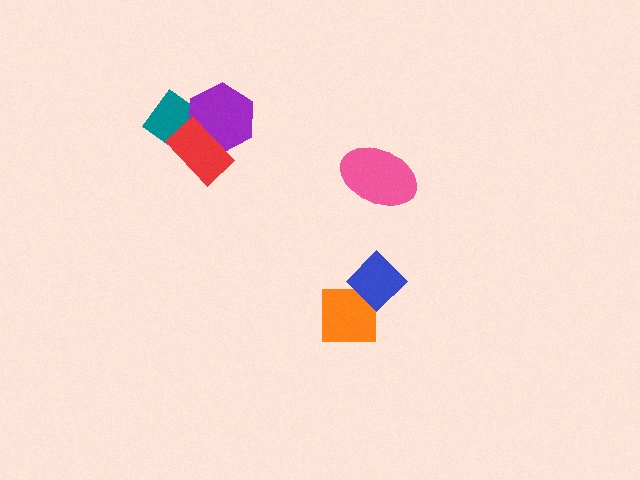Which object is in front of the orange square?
The blue diamond is in front of the orange square.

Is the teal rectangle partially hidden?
Yes, it is partially covered by another shape.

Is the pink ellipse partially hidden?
No, no other shape covers it.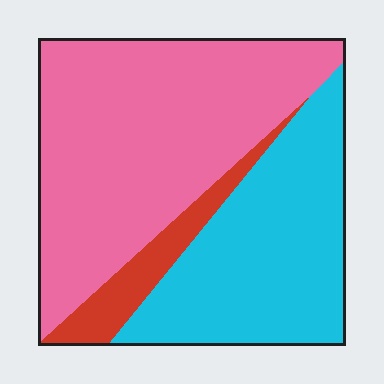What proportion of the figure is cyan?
Cyan takes up between a quarter and a half of the figure.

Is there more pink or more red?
Pink.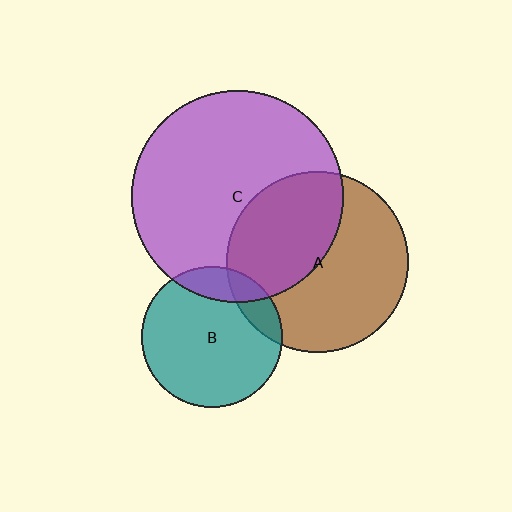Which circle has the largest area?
Circle C (purple).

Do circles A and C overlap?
Yes.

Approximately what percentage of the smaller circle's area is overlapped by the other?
Approximately 40%.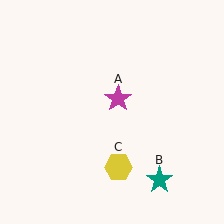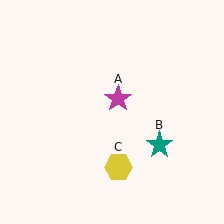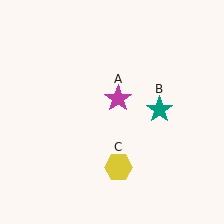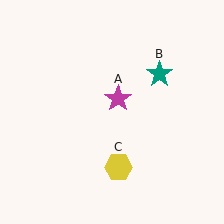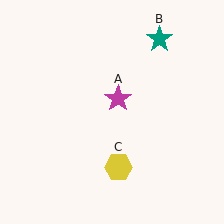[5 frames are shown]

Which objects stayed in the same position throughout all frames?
Magenta star (object A) and yellow hexagon (object C) remained stationary.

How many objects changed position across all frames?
1 object changed position: teal star (object B).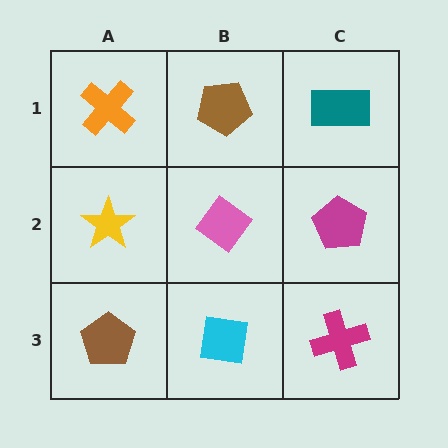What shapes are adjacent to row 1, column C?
A magenta pentagon (row 2, column C), a brown pentagon (row 1, column B).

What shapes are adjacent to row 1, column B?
A pink diamond (row 2, column B), an orange cross (row 1, column A), a teal rectangle (row 1, column C).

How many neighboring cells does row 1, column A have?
2.